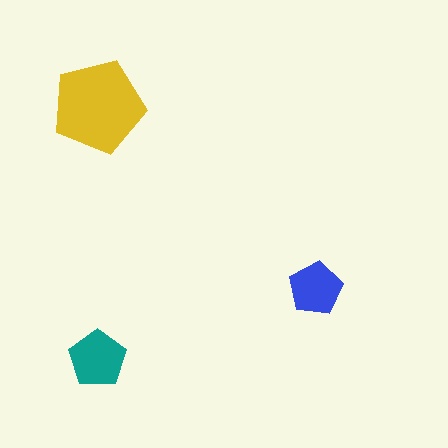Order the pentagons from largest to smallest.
the yellow one, the teal one, the blue one.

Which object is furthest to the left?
The teal pentagon is leftmost.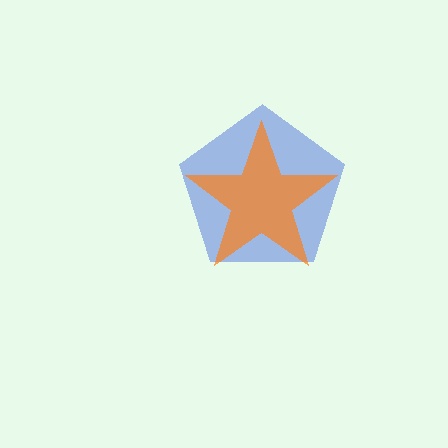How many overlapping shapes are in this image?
There are 2 overlapping shapes in the image.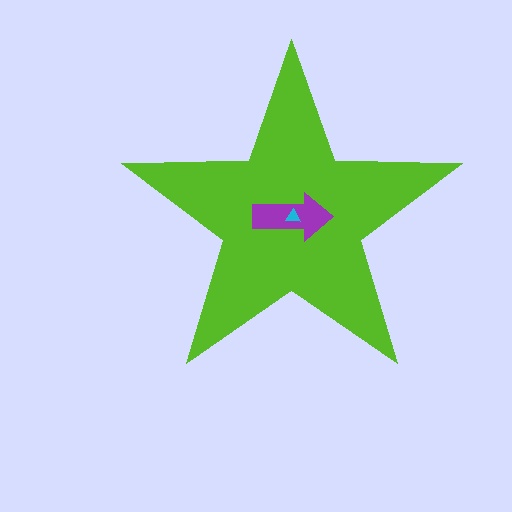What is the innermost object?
The cyan triangle.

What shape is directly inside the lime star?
The purple arrow.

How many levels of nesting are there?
3.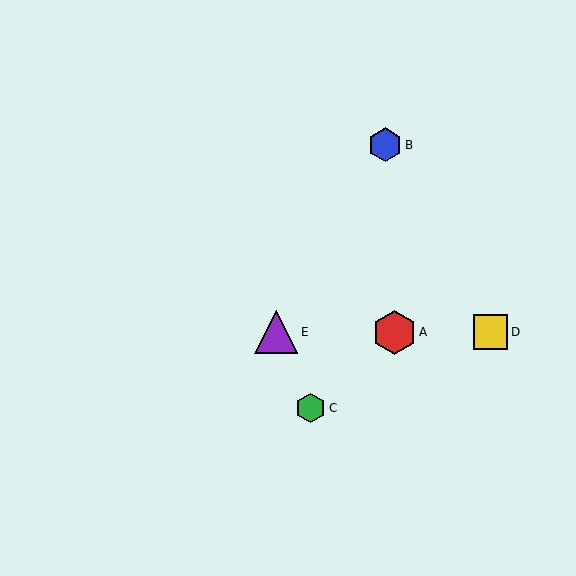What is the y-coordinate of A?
Object A is at y≈332.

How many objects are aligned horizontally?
3 objects (A, D, E) are aligned horizontally.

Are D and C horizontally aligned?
No, D is at y≈332 and C is at y≈408.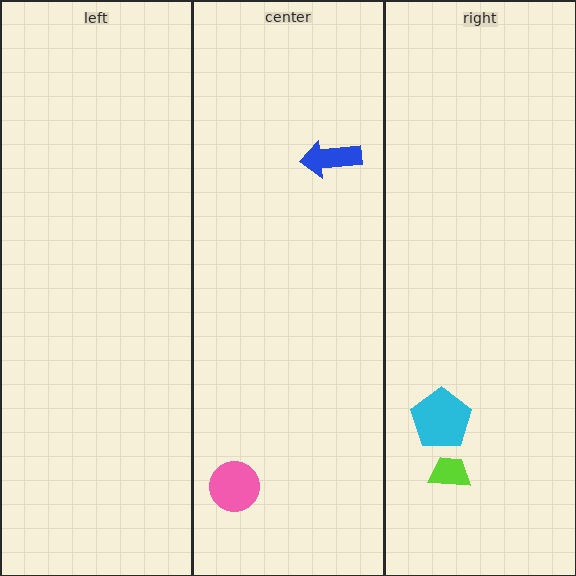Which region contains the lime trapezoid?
The right region.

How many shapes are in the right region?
2.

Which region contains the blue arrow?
The center region.